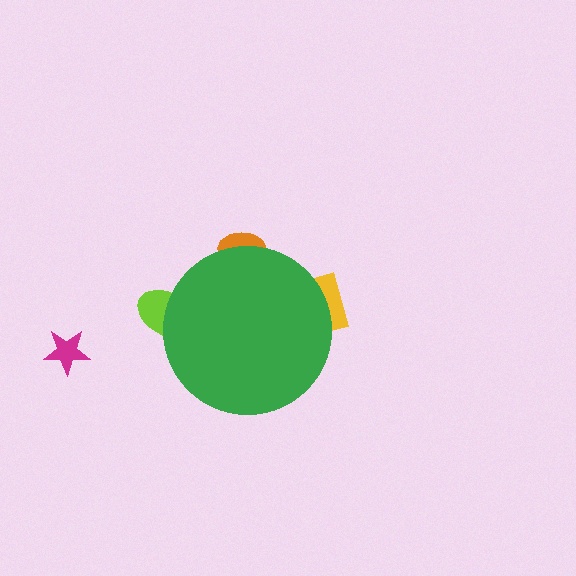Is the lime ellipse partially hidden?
Yes, the lime ellipse is partially hidden behind the green circle.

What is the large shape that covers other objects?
A green circle.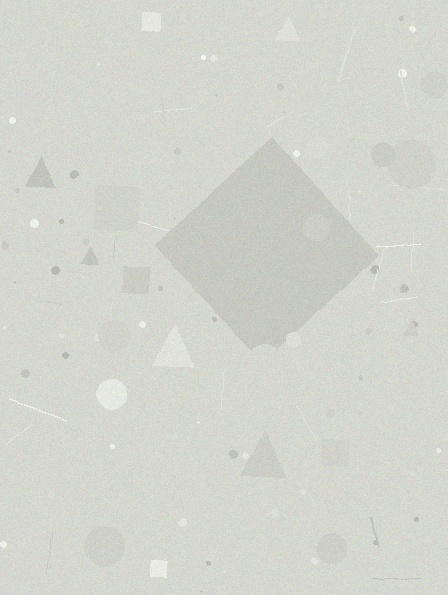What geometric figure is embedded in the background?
A diamond is embedded in the background.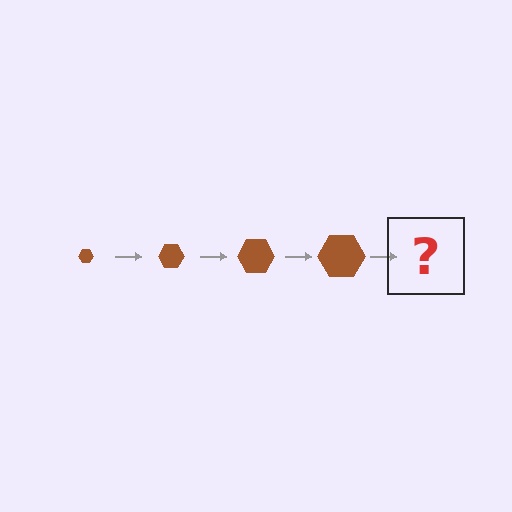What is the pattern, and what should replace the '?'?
The pattern is that the hexagon gets progressively larger each step. The '?' should be a brown hexagon, larger than the previous one.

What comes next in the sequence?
The next element should be a brown hexagon, larger than the previous one.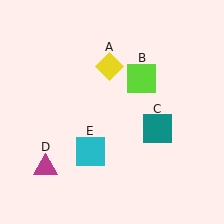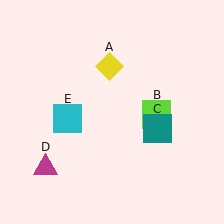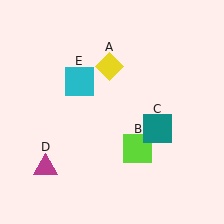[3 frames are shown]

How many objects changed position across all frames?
2 objects changed position: lime square (object B), cyan square (object E).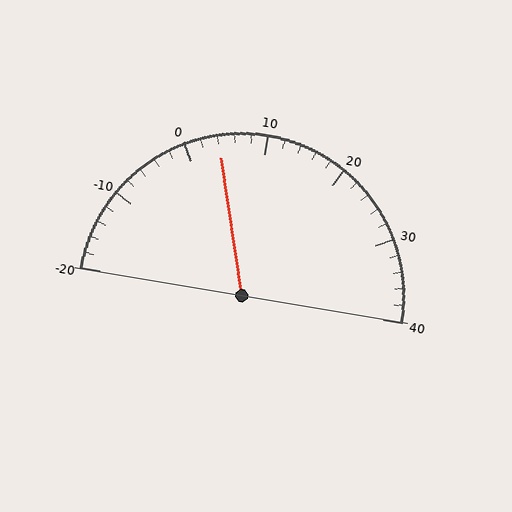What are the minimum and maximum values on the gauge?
The gauge ranges from -20 to 40.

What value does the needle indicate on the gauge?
The needle indicates approximately 4.